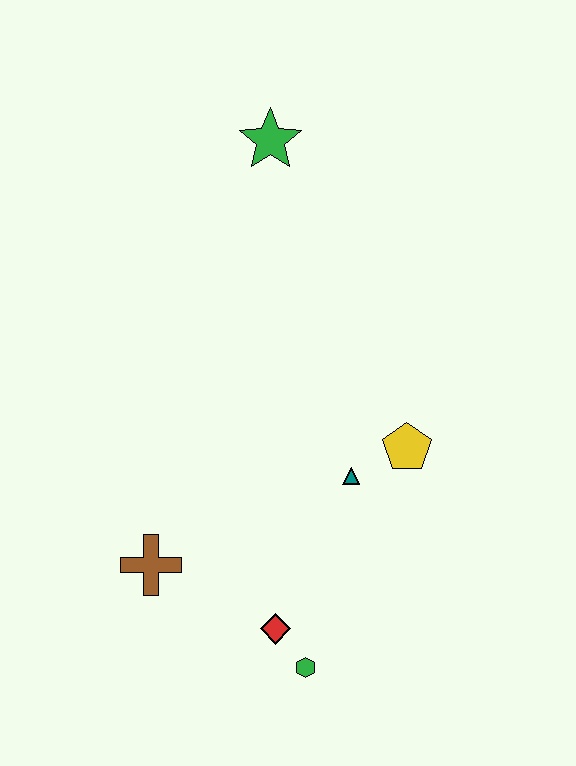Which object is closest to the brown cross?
The red diamond is closest to the brown cross.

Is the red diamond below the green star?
Yes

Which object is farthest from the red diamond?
The green star is farthest from the red diamond.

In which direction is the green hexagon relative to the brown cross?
The green hexagon is to the right of the brown cross.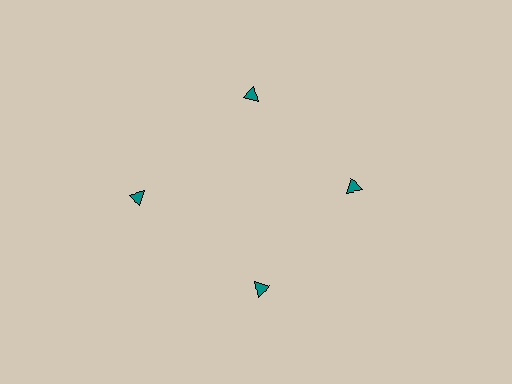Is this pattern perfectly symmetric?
No. The 4 teal triangles are arranged in a ring, but one element near the 9 o'clock position is pushed outward from the center, breaking the 4-fold rotational symmetry.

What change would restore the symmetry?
The symmetry would be restored by moving it inward, back onto the ring so that all 4 triangles sit at equal angles and equal distance from the center.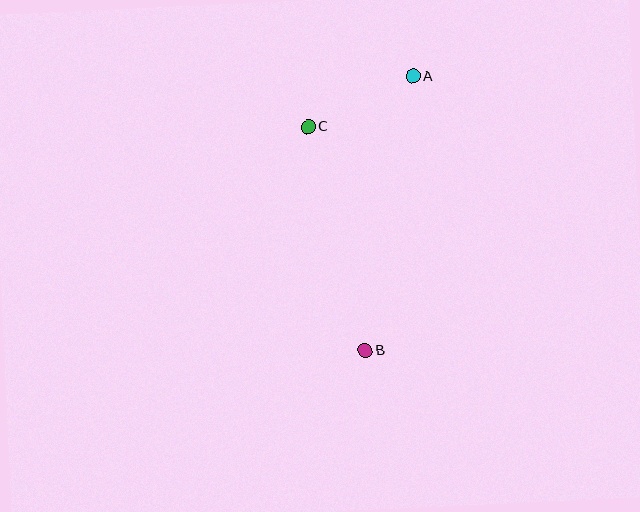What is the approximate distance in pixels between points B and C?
The distance between B and C is approximately 231 pixels.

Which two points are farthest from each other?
Points A and B are farthest from each other.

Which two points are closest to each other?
Points A and C are closest to each other.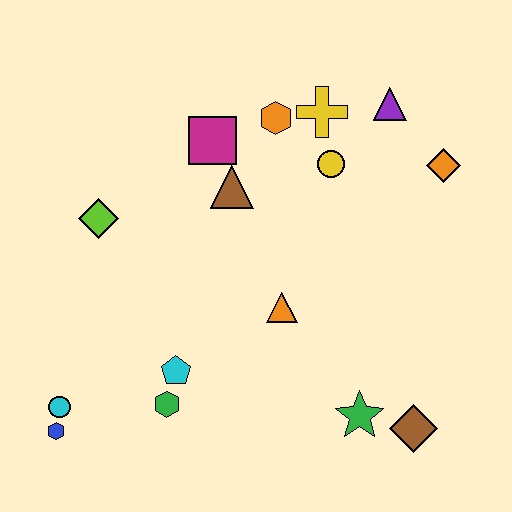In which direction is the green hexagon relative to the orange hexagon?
The green hexagon is below the orange hexagon.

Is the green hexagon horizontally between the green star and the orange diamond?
No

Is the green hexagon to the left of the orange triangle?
Yes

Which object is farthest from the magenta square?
The brown diamond is farthest from the magenta square.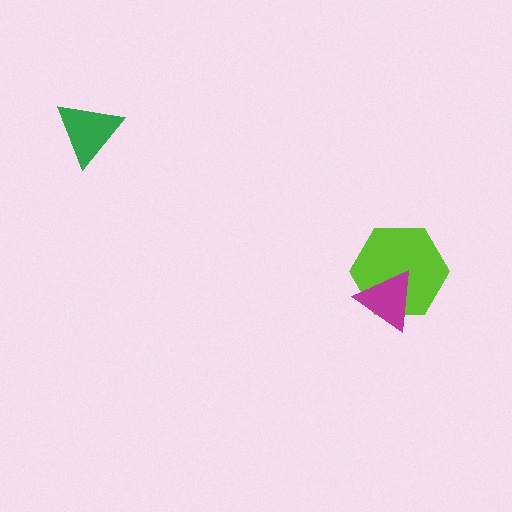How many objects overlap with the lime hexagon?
1 object overlaps with the lime hexagon.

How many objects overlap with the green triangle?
0 objects overlap with the green triangle.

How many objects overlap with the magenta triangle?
1 object overlaps with the magenta triangle.